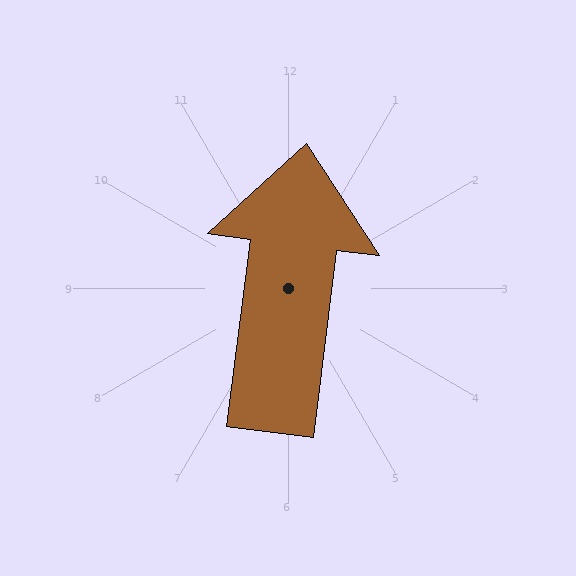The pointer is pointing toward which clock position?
Roughly 12 o'clock.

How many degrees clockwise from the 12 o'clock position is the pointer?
Approximately 7 degrees.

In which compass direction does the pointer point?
North.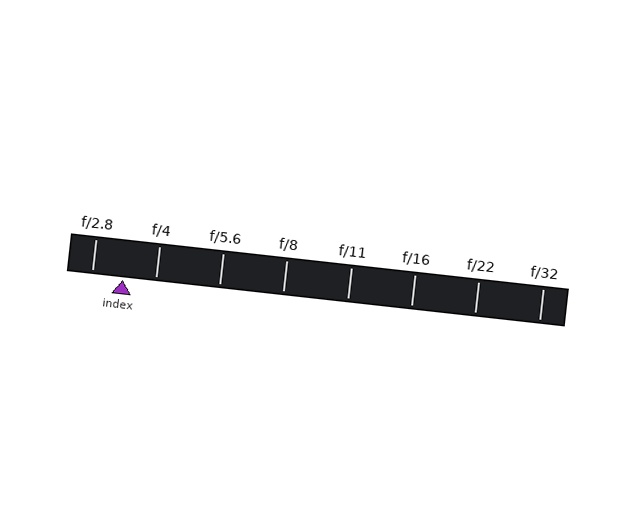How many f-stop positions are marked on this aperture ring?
There are 8 f-stop positions marked.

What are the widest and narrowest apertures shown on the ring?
The widest aperture shown is f/2.8 and the narrowest is f/32.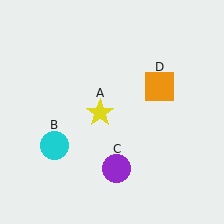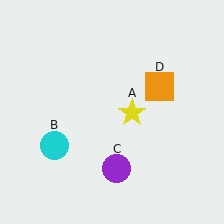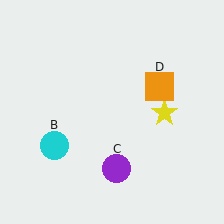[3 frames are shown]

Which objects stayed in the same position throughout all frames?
Cyan circle (object B) and purple circle (object C) and orange square (object D) remained stationary.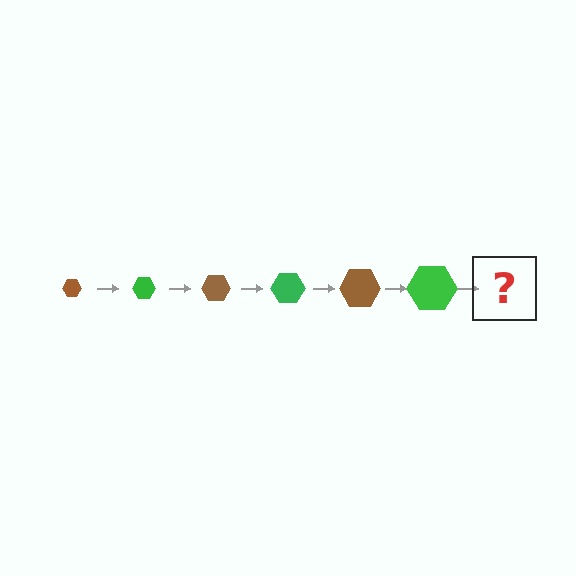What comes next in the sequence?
The next element should be a brown hexagon, larger than the previous one.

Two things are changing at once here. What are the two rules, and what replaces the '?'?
The two rules are that the hexagon grows larger each step and the color cycles through brown and green. The '?' should be a brown hexagon, larger than the previous one.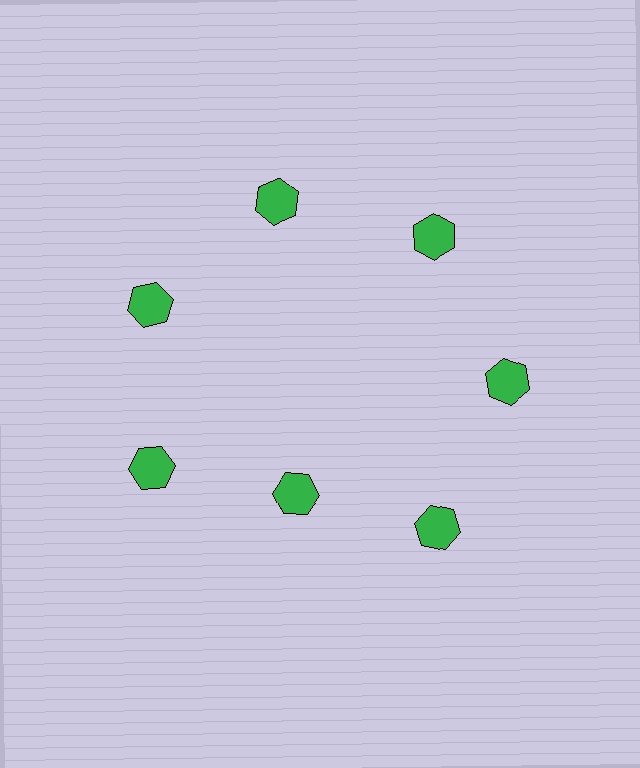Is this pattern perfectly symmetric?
No. The 7 green hexagons are arranged in a ring, but one element near the 6 o'clock position is pulled inward toward the center, breaking the 7-fold rotational symmetry.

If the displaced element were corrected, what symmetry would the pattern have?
It would have 7-fold rotational symmetry — the pattern would map onto itself every 51 degrees.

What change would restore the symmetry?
The symmetry would be restored by moving it outward, back onto the ring so that all 7 hexagons sit at equal angles and equal distance from the center.